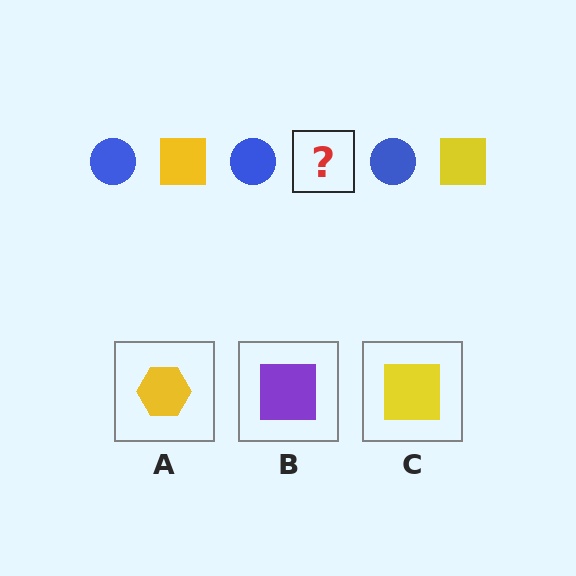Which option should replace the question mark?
Option C.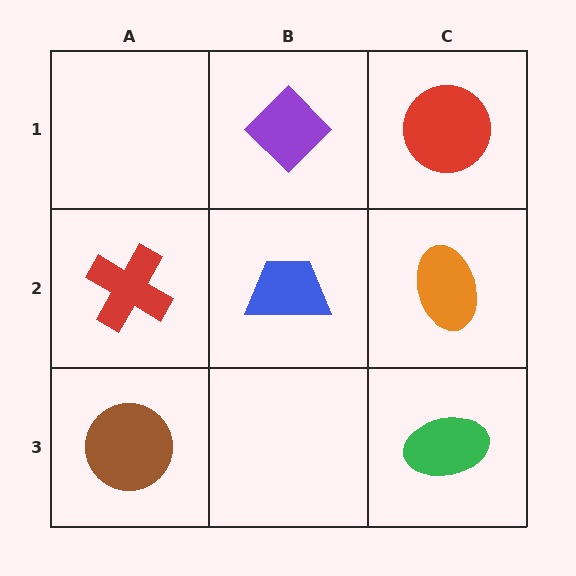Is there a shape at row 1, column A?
No, that cell is empty.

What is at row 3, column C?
A green ellipse.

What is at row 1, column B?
A purple diamond.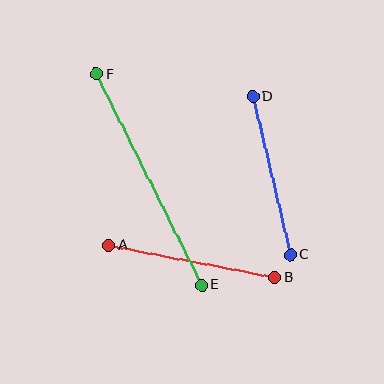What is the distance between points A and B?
The distance is approximately 169 pixels.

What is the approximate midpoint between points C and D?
The midpoint is at approximately (272, 176) pixels.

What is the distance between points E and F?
The distance is approximately 235 pixels.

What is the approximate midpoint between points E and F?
The midpoint is at approximately (149, 180) pixels.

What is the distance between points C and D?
The distance is approximately 163 pixels.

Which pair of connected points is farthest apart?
Points E and F are farthest apart.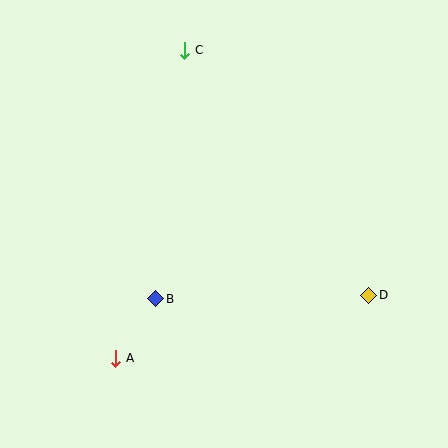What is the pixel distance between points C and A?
The distance between C and A is 316 pixels.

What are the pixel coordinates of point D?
Point D is at (369, 295).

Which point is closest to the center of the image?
Point B at (156, 299) is closest to the center.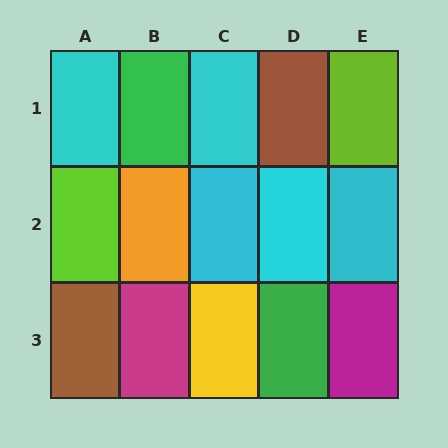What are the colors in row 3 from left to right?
Brown, magenta, yellow, green, magenta.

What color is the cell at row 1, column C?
Cyan.